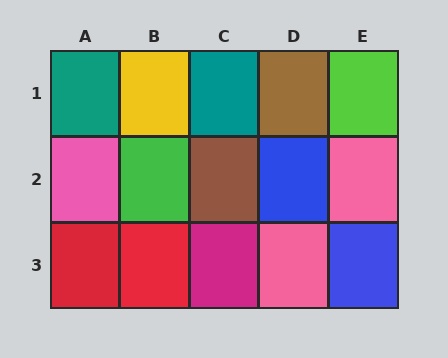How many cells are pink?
3 cells are pink.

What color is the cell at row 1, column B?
Yellow.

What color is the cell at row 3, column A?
Red.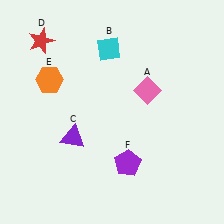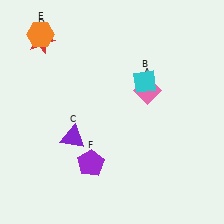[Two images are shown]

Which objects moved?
The objects that moved are: the cyan diamond (B), the orange hexagon (E), the purple pentagon (F).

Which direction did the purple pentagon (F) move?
The purple pentagon (F) moved left.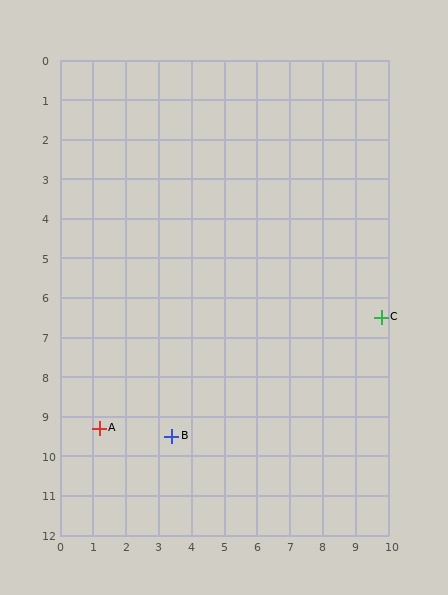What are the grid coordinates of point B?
Point B is at approximately (3.4, 9.5).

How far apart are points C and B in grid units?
Points C and B are about 7.1 grid units apart.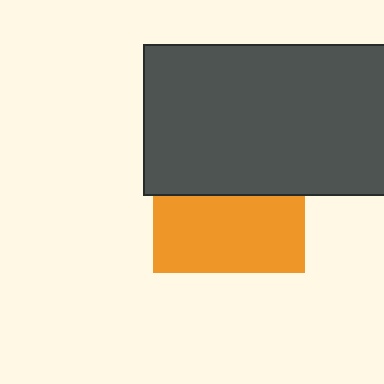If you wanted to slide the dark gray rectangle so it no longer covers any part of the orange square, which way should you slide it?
Slide it up — that is the most direct way to separate the two shapes.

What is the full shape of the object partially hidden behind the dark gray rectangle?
The partially hidden object is an orange square.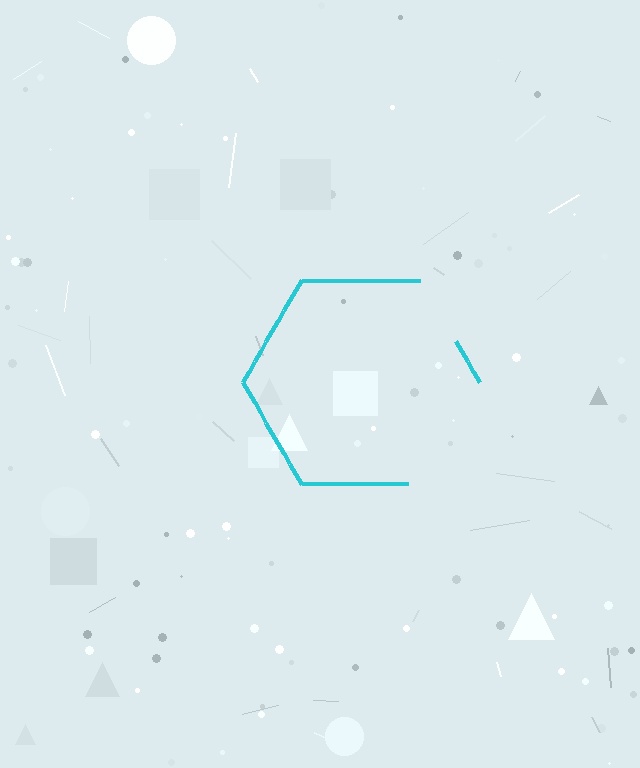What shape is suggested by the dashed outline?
The dashed outline suggests a hexagon.